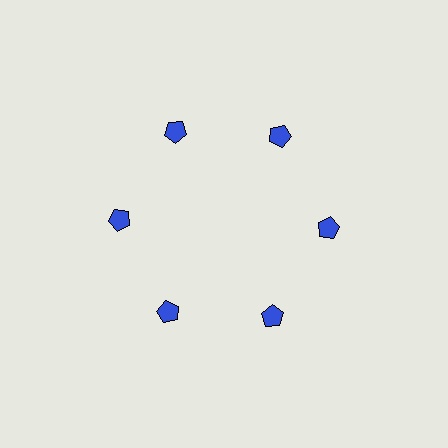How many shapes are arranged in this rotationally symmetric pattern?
There are 6 shapes, arranged in 6 groups of 1.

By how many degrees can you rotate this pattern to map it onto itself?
The pattern maps onto itself every 60 degrees of rotation.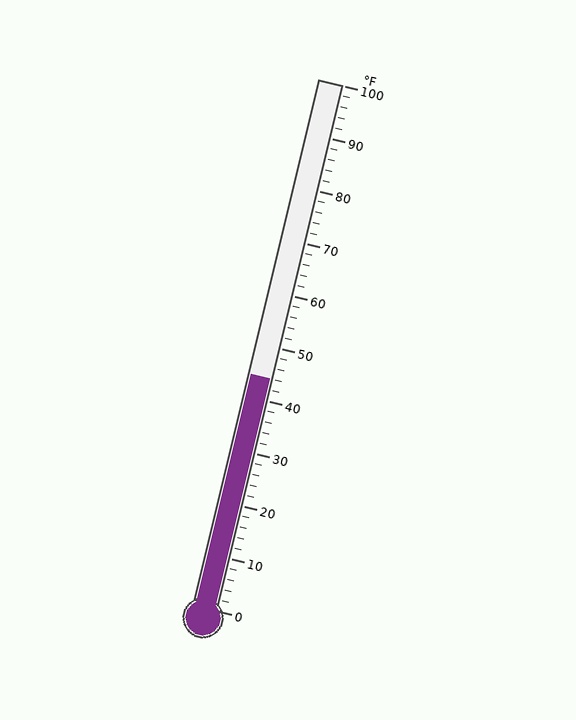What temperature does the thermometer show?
The thermometer shows approximately 44°F.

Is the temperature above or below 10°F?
The temperature is above 10°F.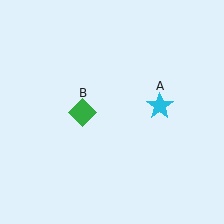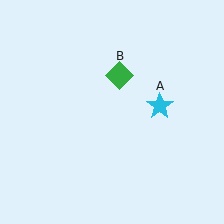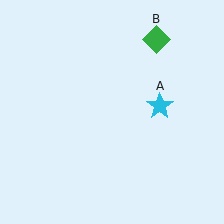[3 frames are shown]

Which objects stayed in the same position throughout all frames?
Cyan star (object A) remained stationary.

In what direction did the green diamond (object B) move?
The green diamond (object B) moved up and to the right.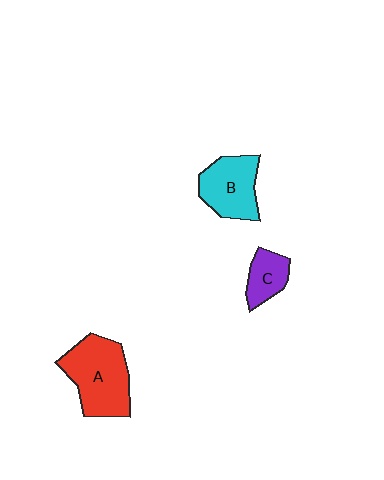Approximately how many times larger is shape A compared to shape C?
Approximately 2.4 times.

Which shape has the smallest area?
Shape C (purple).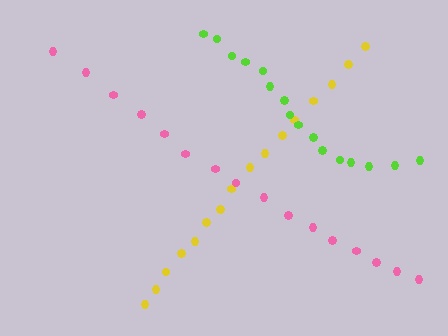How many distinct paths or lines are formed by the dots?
There are 3 distinct paths.